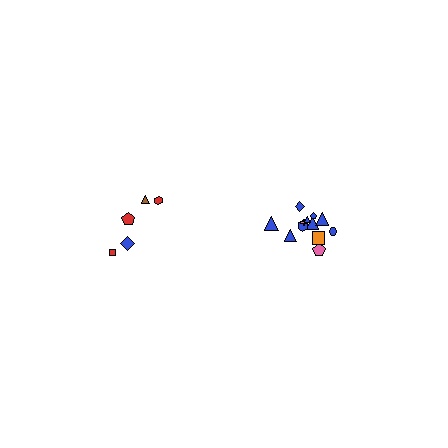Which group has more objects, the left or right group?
The right group.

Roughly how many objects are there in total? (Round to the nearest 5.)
Roughly 15 objects in total.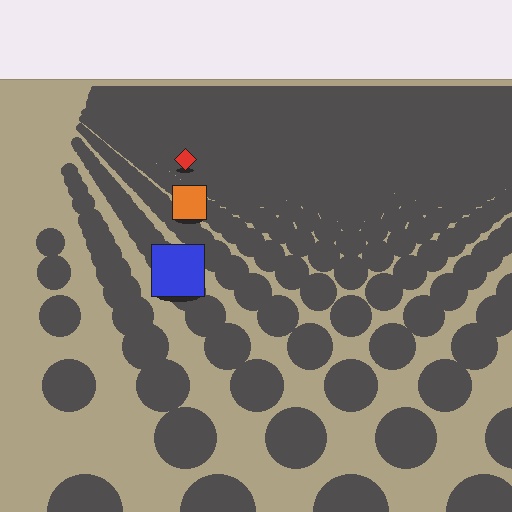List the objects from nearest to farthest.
From nearest to farthest: the blue square, the orange square, the red diamond.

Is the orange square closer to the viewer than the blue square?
No. The blue square is closer — you can tell from the texture gradient: the ground texture is coarser near it.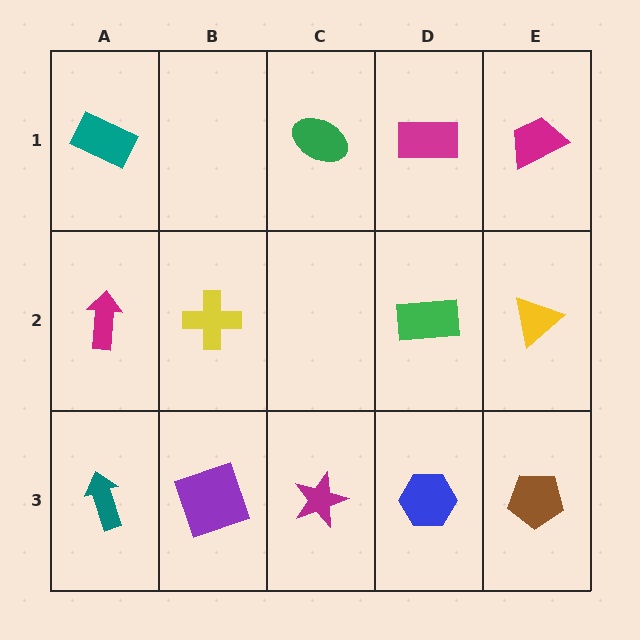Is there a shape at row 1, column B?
No, that cell is empty.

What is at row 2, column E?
A yellow triangle.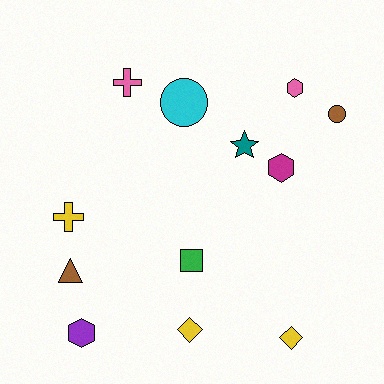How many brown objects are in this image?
There are 2 brown objects.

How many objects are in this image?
There are 12 objects.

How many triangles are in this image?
There is 1 triangle.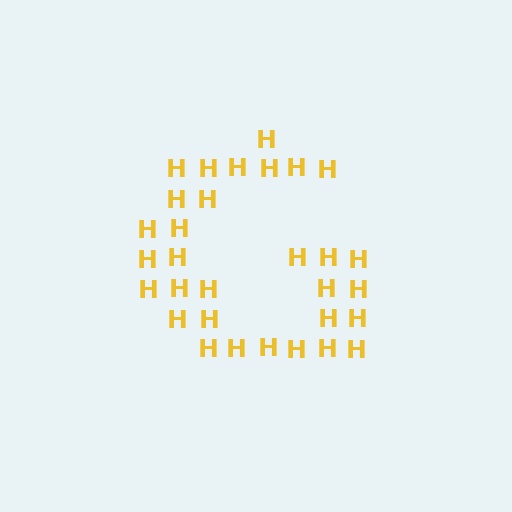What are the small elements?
The small elements are letter H's.